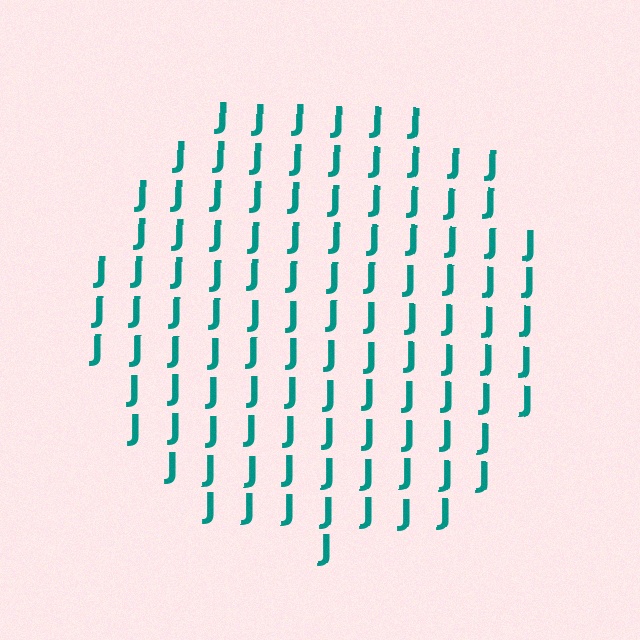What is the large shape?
The large shape is a circle.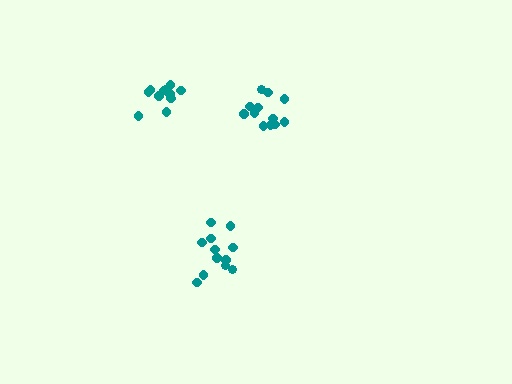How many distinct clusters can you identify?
There are 3 distinct clusters.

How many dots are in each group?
Group 1: 12 dots, Group 2: 12 dots, Group 3: 11 dots (35 total).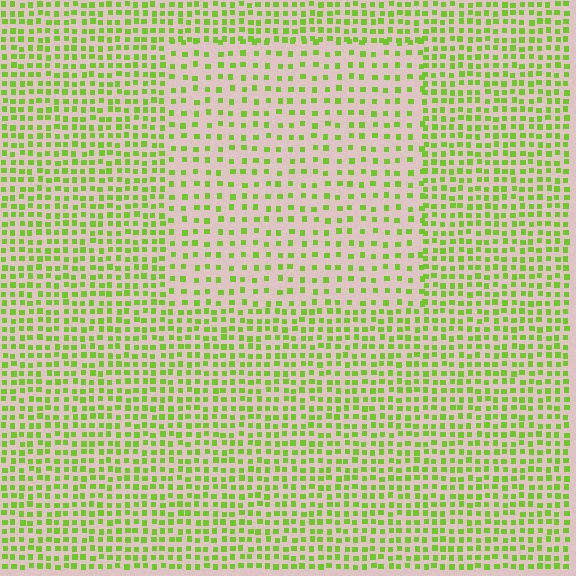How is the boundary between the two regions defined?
The boundary is defined by a change in element density (approximately 1.8x ratio). All elements are the same color, size, and shape.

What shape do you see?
I see a rectangle.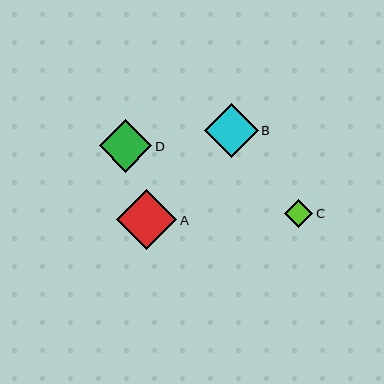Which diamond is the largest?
Diamond A is the largest with a size of approximately 60 pixels.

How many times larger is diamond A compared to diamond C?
Diamond A is approximately 2.2 times the size of diamond C.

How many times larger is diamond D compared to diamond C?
Diamond D is approximately 1.9 times the size of diamond C.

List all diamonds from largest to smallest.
From largest to smallest: A, B, D, C.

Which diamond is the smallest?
Diamond C is the smallest with a size of approximately 28 pixels.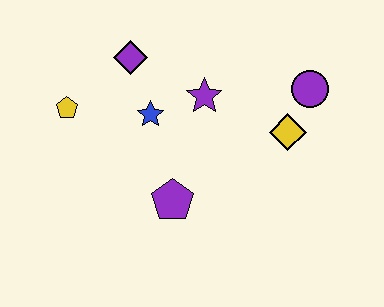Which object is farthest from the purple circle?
The yellow pentagon is farthest from the purple circle.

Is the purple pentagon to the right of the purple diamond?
Yes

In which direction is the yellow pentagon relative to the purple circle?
The yellow pentagon is to the left of the purple circle.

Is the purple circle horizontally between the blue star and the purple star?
No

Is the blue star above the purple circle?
No